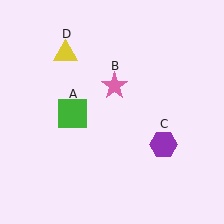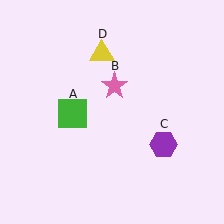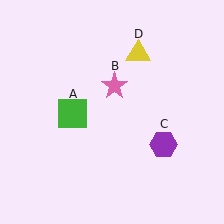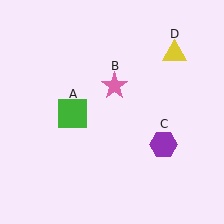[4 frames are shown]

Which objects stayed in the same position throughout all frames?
Green square (object A) and pink star (object B) and purple hexagon (object C) remained stationary.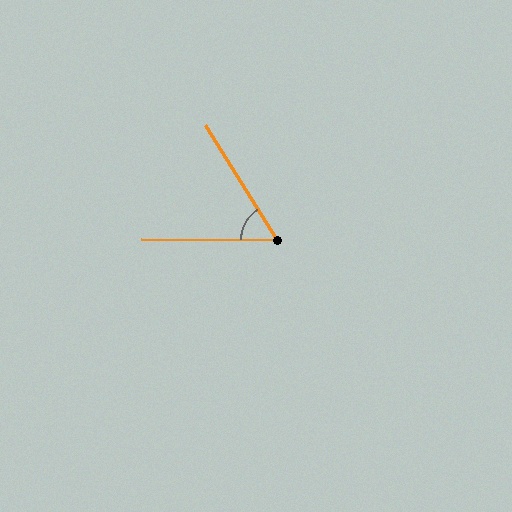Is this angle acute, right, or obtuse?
It is acute.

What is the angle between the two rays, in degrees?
Approximately 58 degrees.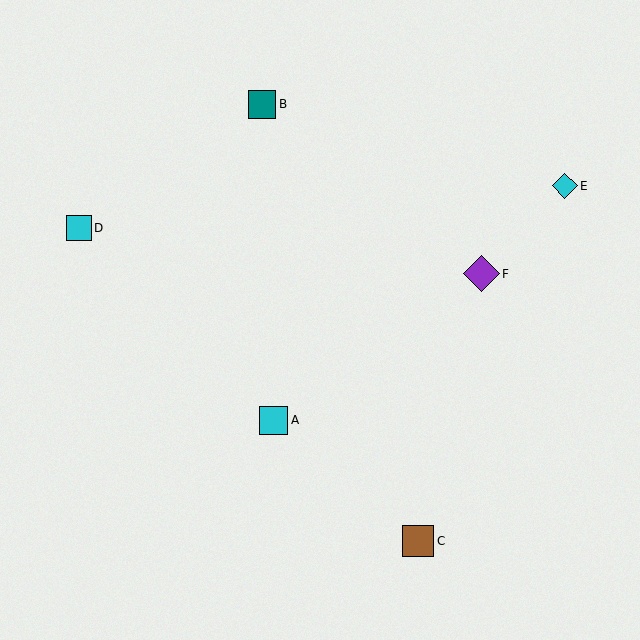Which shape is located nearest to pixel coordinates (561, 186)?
The cyan diamond (labeled E) at (565, 186) is nearest to that location.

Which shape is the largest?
The purple diamond (labeled F) is the largest.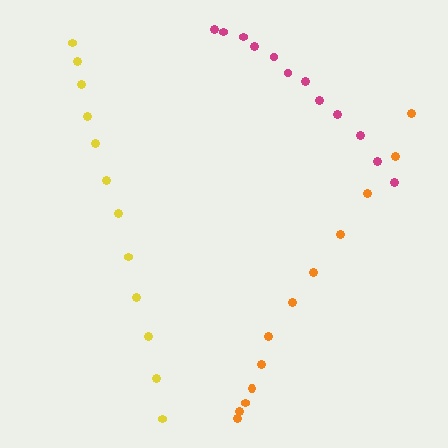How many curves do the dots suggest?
There are 3 distinct paths.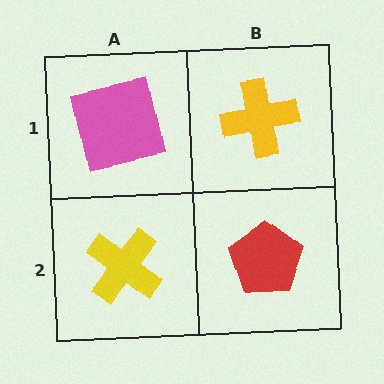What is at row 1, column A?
A pink square.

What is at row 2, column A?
A yellow cross.